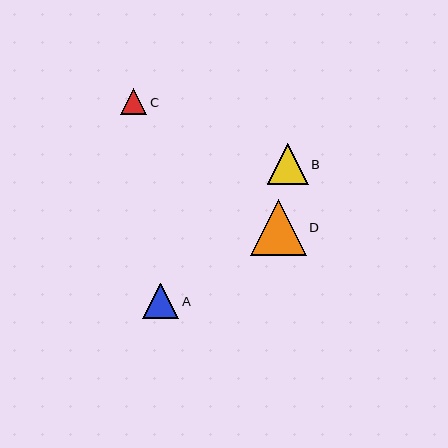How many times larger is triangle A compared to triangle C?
Triangle A is approximately 1.4 times the size of triangle C.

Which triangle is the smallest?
Triangle C is the smallest with a size of approximately 26 pixels.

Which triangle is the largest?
Triangle D is the largest with a size of approximately 56 pixels.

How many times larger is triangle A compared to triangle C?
Triangle A is approximately 1.4 times the size of triangle C.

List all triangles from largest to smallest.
From largest to smallest: D, B, A, C.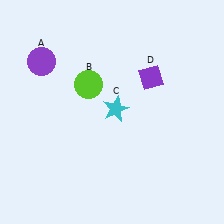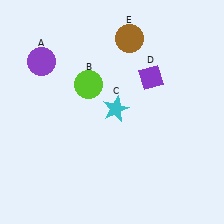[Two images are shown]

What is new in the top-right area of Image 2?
A brown circle (E) was added in the top-right area of Image 2.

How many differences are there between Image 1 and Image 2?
There is 1 difference between the two images.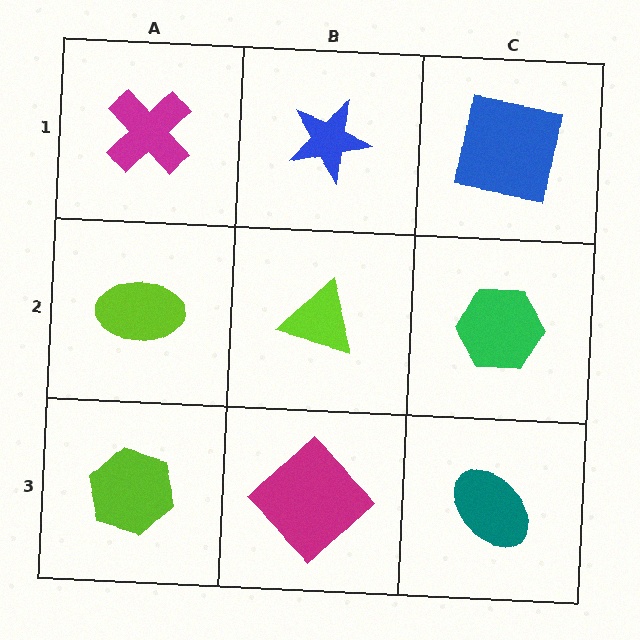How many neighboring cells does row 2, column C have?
3.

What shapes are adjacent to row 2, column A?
A magenta cross (row 1, column A), a lime hexagon (row 3, column A), a lime triangle (row 2, column B).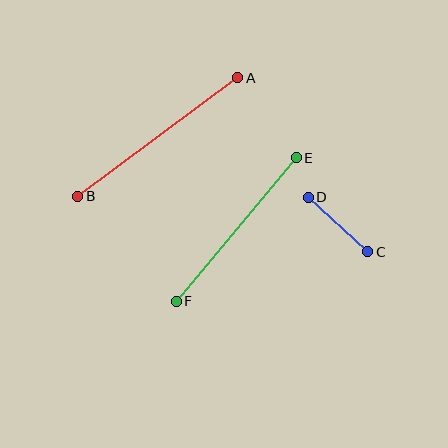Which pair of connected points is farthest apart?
Points A and B are farthest apart.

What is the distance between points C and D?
The distance is approximately 81 pixels.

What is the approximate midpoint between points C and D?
The midpoint is at approximately (338, 225) pixels.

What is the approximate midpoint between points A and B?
The midpoint is at approximately (158, 137) pixels.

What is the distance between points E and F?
The distance is approximately 187 pixels.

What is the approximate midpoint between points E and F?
The midpoint is at approximately (236, 229) pixels.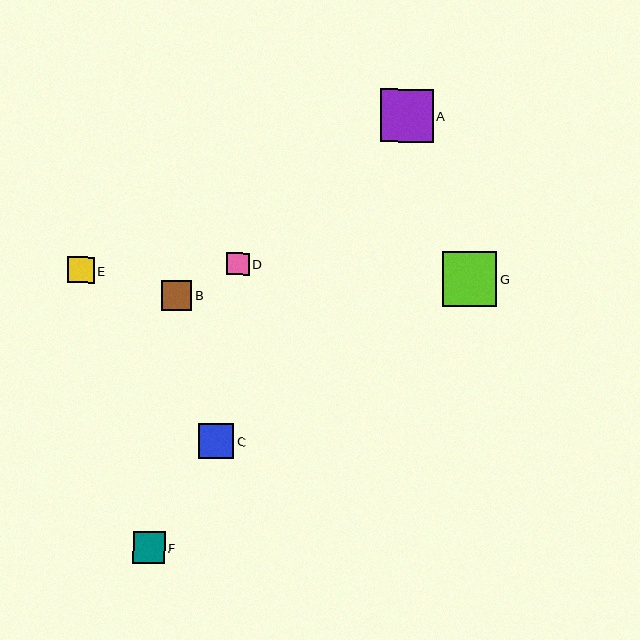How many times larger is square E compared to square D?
Square E is approximately 1.2 times the size of square D.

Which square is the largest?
Square G is the largest with a size of approximately 54 pixels.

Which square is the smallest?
Square D is the smallest with a size of approximately 22 pixels.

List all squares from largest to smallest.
From largest to smallest: G, A, C, F, B, E, D.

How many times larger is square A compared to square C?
Square A is approximately 1.5 times the size of square C.